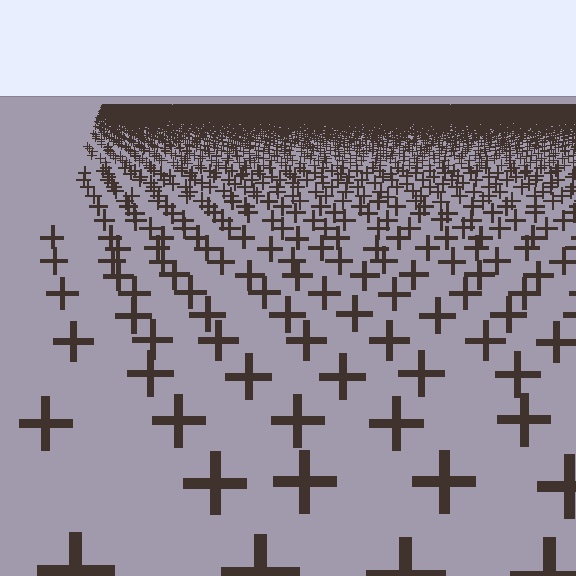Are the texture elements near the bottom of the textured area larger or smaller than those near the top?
Larger. Near the bottom, elements are closer to the viewer and appear at a bigger on-screen size.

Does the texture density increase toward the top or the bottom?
Density increases toward the top.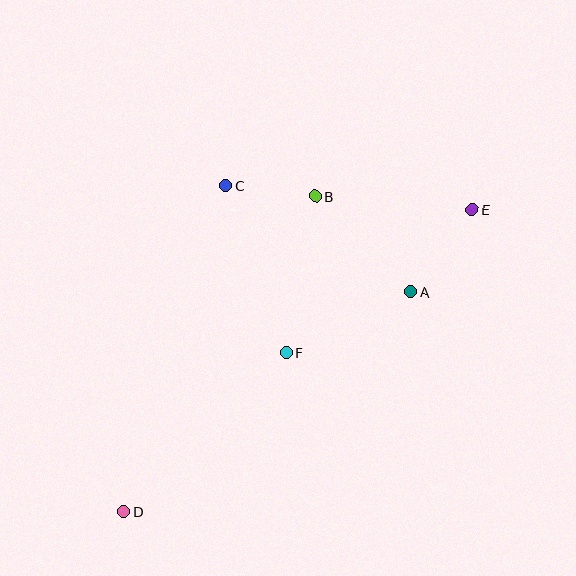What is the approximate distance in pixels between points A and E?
The distance between A and E is approximately 103 pixels.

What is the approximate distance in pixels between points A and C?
The distance between A and C is approximately 214 pixels.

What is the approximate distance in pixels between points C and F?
The distance between C and F is approximately 178 pixels.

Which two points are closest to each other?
Points B and C are closest to each other.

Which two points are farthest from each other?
Points D and E are farthest from each other.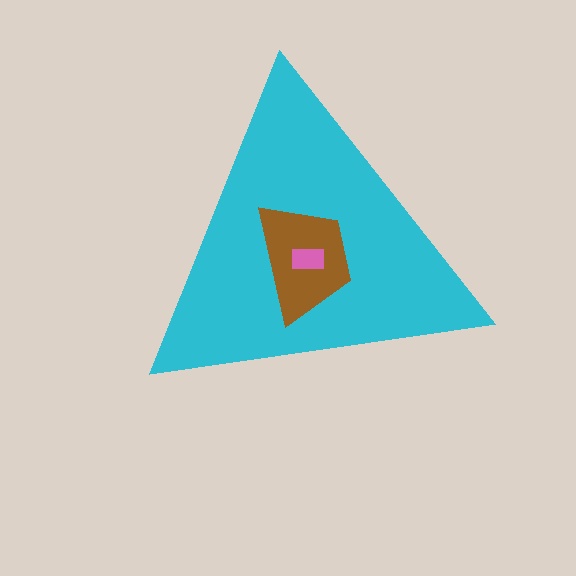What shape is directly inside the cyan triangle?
The brown trapezoid.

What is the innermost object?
The pink rectangle.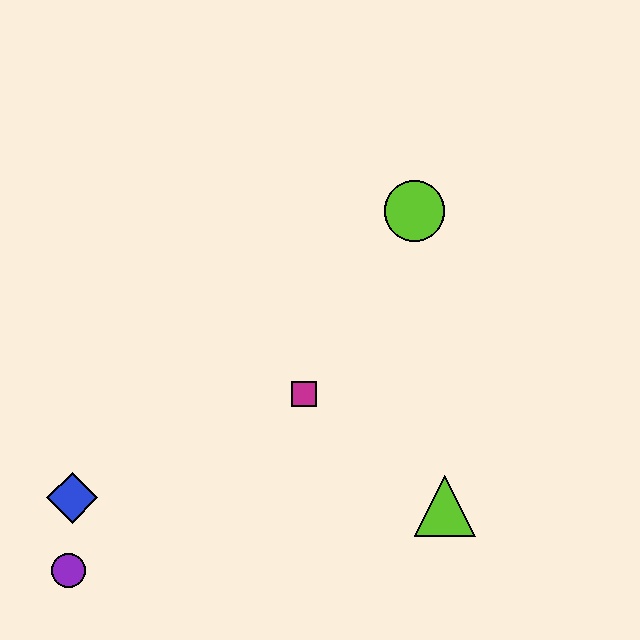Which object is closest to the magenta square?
The lime triangle is closest to the magenta square.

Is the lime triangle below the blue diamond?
Yes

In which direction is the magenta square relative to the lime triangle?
The magenta square is to the left of the lime triangle.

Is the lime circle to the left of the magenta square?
No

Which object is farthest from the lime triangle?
The purple circle is farthest from the lime triangle.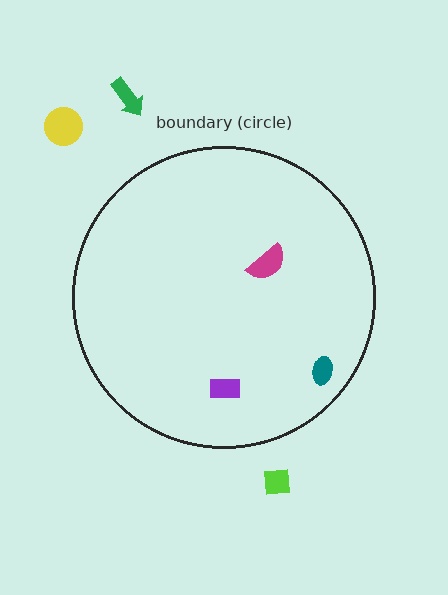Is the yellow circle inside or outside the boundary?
Outside.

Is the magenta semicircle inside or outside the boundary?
Inside.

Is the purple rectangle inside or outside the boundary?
Inside.